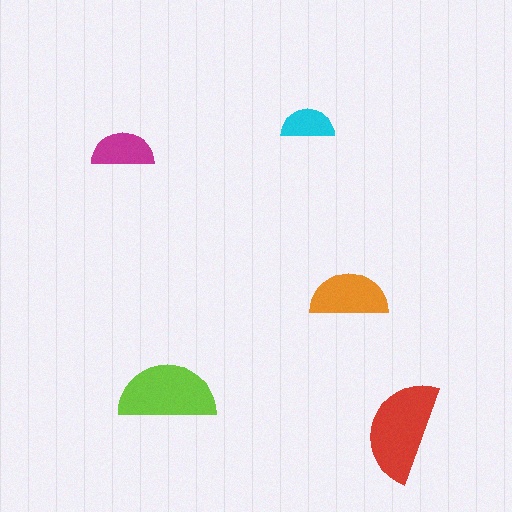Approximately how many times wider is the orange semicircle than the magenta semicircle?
About 1.5 times wider.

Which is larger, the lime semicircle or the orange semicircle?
The lime one.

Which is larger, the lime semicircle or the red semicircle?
The red one.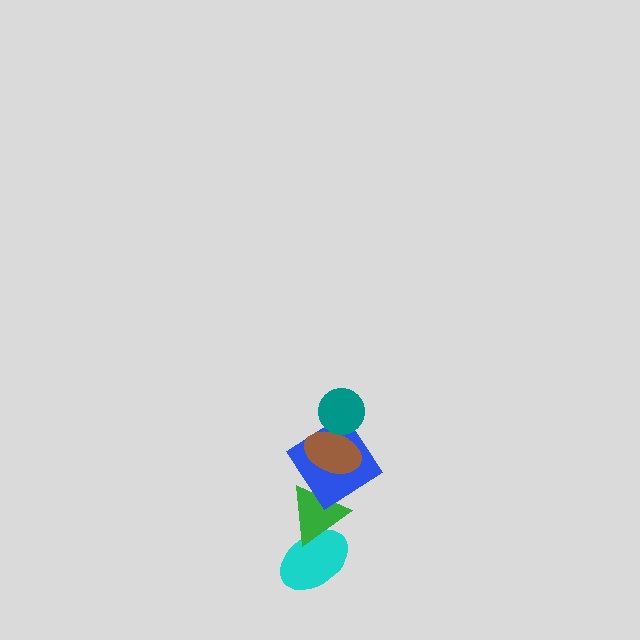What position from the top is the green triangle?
The green triangle is 4th from the top.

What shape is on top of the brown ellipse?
The teal circle is on top of the brown ellipse.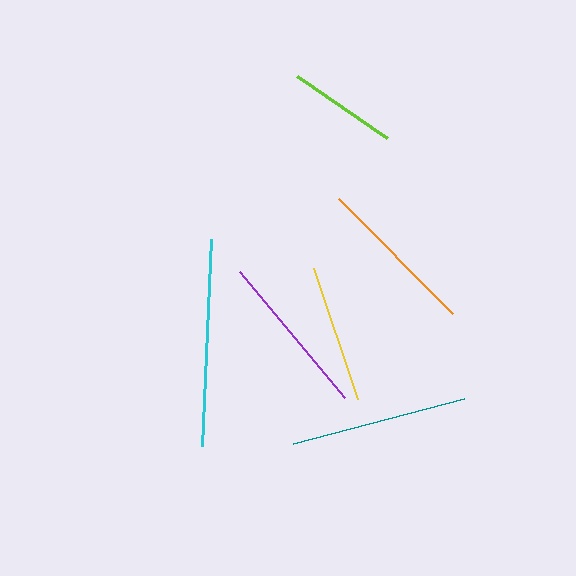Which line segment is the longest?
The cyan line is the longest at approximately 207 pixels.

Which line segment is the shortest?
The lime line is the shortest at approximately 109 pixels.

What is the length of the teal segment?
The teal segment is approximately 177 pixels long.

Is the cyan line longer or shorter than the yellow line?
The cyan line is longer than the yellow line.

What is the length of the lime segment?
The lime segment is approximately 109 pixels long.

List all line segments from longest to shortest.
From longest to shortest: cyan, teal, purple, orange, yellow, lime.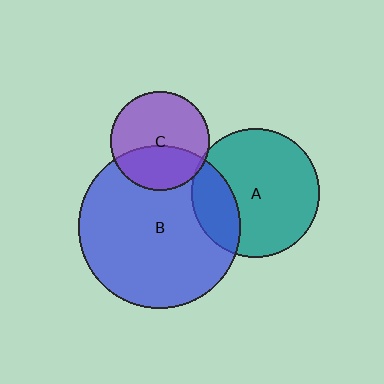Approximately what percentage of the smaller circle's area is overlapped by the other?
Approximately 5%.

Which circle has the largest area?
Circle B (blue).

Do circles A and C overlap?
Yes.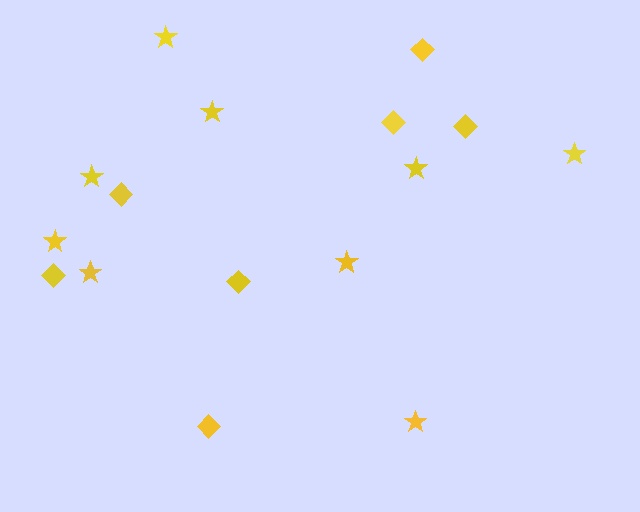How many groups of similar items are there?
There are 2 groups: one group of stars (9) and one group of diamonds (7).